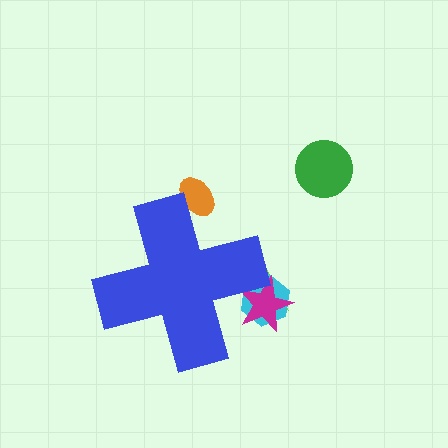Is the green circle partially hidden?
No, the green circle is fully visible.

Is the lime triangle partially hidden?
Yes, the lime triangle is partially hidden behind the blue cross.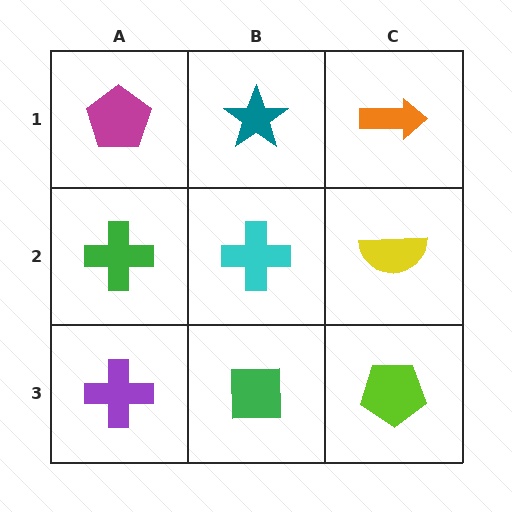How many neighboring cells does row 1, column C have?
2.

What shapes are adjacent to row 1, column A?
A green cross (row 2, column A), a teal star (row 1, column B).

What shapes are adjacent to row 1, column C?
A yellow semicircle (row 2, column C), a teal star (row 1, column B).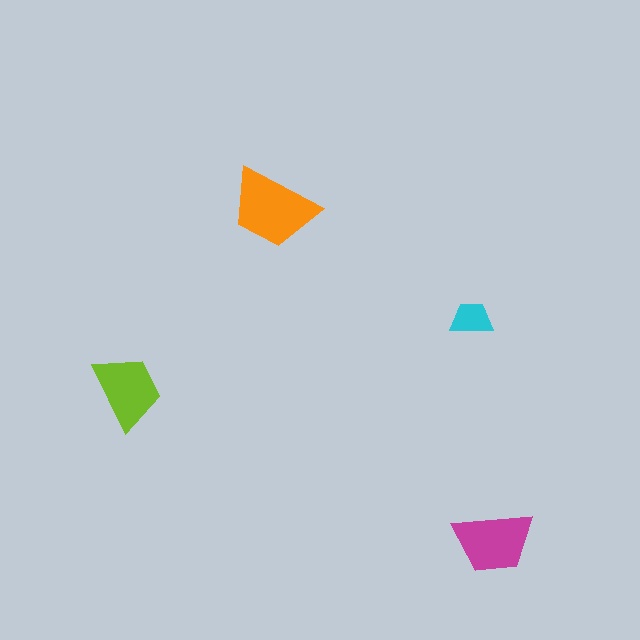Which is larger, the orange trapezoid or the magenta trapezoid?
The orange one.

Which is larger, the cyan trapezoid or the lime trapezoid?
The lime one.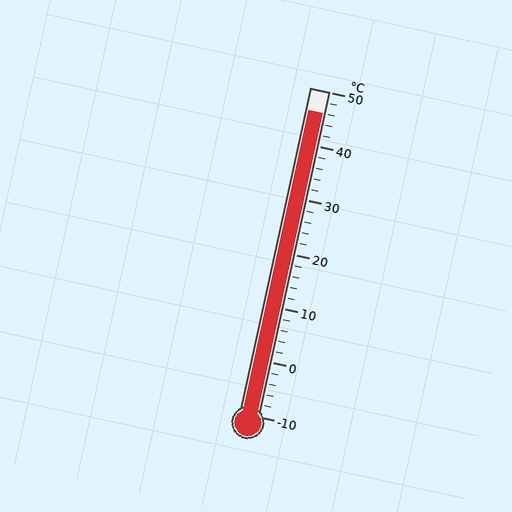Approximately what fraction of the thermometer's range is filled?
The thermometer is filled to approximately 95% of its range.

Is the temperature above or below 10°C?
The temperature is above 10°C.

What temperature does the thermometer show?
The thermometer shows approximately 46°C.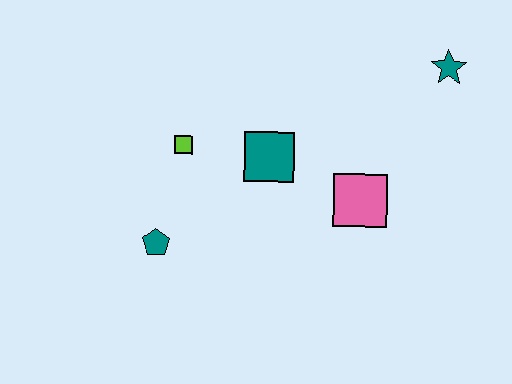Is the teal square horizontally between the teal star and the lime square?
Yes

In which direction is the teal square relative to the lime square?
The teal square is to the right of the lime square.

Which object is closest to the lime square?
The teal square is closest to the lime square.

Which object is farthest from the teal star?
The teal pentagon is farthest from the teal star.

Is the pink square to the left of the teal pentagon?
No